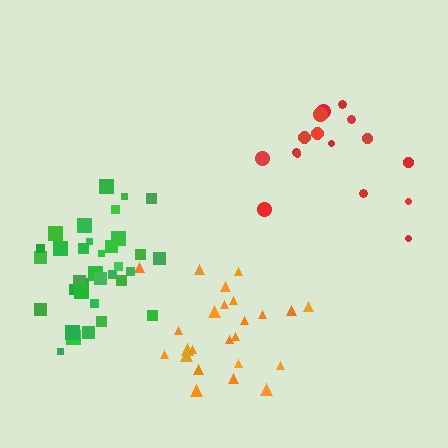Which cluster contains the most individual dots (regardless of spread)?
Green (34).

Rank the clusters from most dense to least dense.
green, orange, red.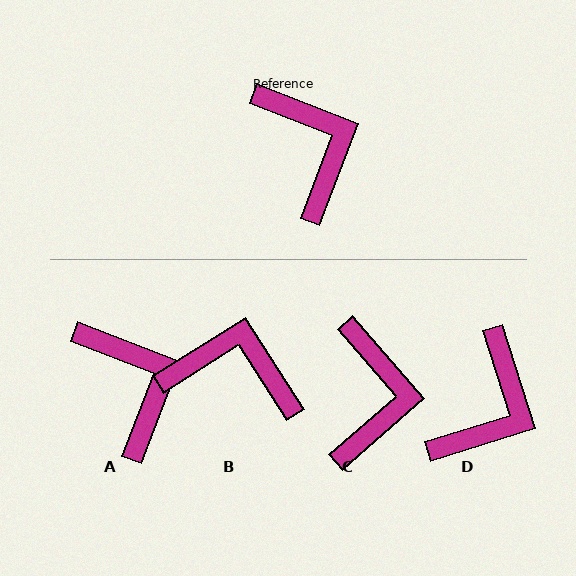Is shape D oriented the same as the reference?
No, it is off by about 52 degrees.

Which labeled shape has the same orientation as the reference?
A.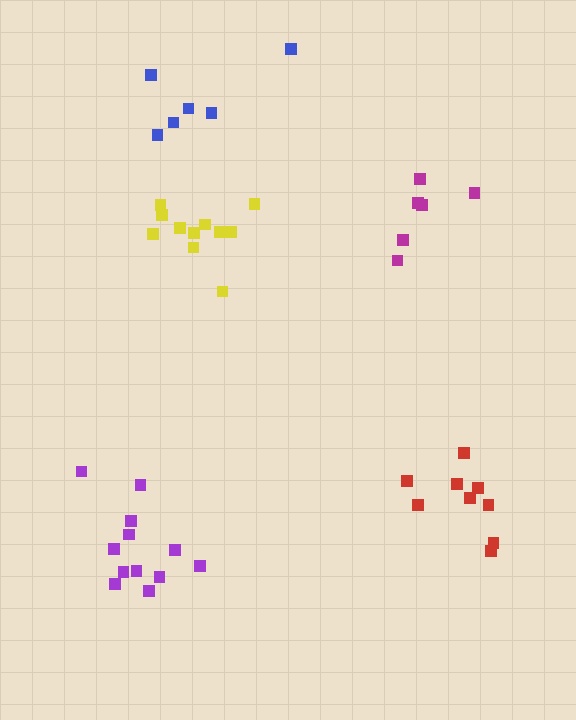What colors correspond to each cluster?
The clusters are colored: magenta, red, yellow, blue, purple.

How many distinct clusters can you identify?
There are 5 distinct clusters.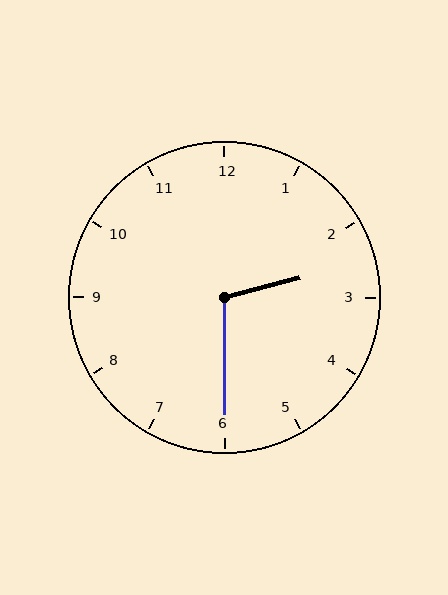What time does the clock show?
2:30.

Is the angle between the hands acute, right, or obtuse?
It is obtuse.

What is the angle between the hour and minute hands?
Approximately 105 degrees.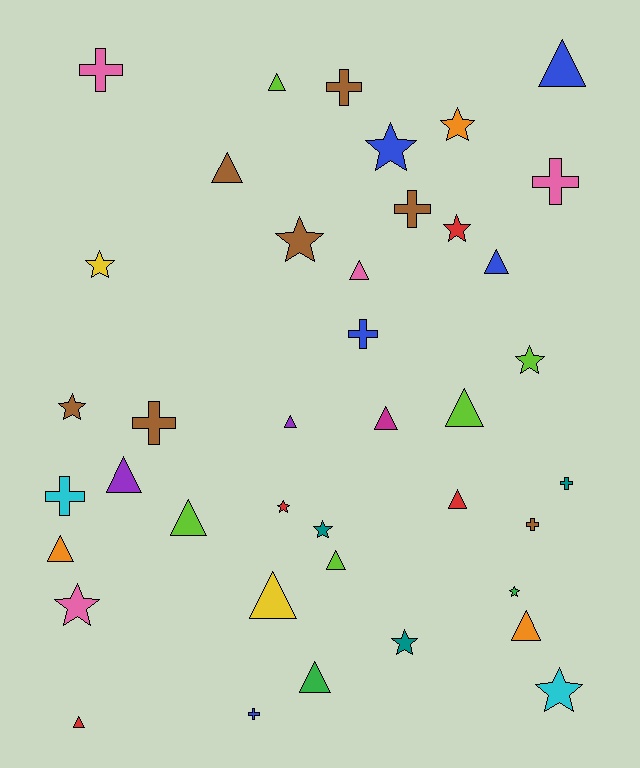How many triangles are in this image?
There are 17 triangles.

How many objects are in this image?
There are 40 objects.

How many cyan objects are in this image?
There are 2 cyan objects.